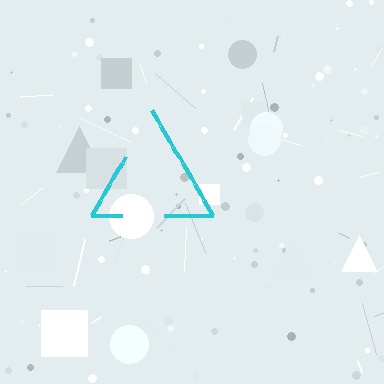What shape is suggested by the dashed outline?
The dashed outline suggests a triangle.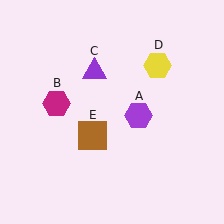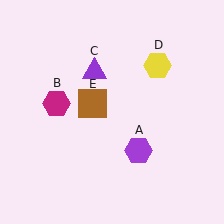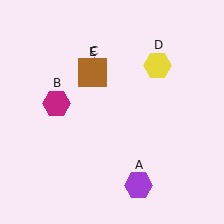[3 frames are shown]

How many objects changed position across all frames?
2 objects changed position: purple hexagon (object A), brown square (object E).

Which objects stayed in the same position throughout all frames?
Magenta hexagon (object B) and purple triangle (object C) and yellow hexagon (object D) remained stationary.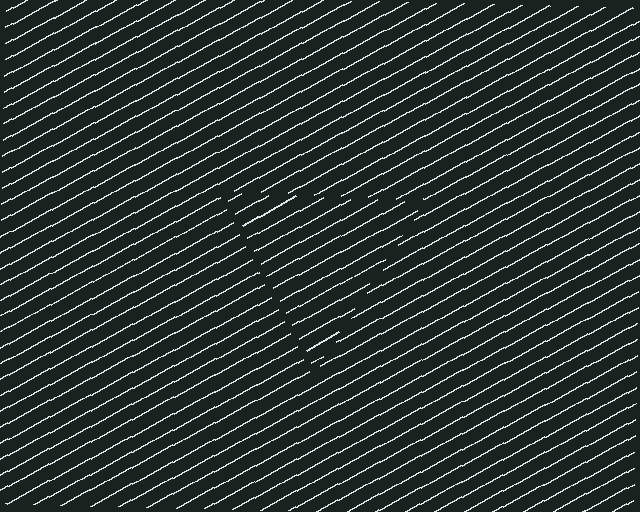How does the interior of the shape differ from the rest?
The interior of the shape contains the same grating, shifted by half a period — the contour is defined by the phase discontinuity where line-ends from the inner and outer gratings abut.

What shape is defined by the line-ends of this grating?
An illusory triangle. The interior of the shape contains the same grating, shifted by half a period — the contour is defined by the phase discontinuity where line-ends from the inner and outer gratings abut.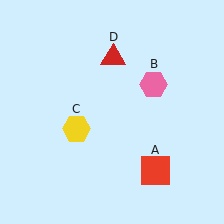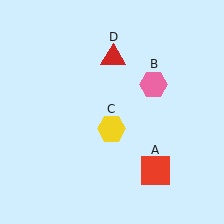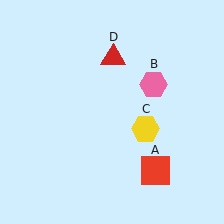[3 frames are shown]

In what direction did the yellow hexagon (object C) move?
The yellow hexagon (object C) moved right.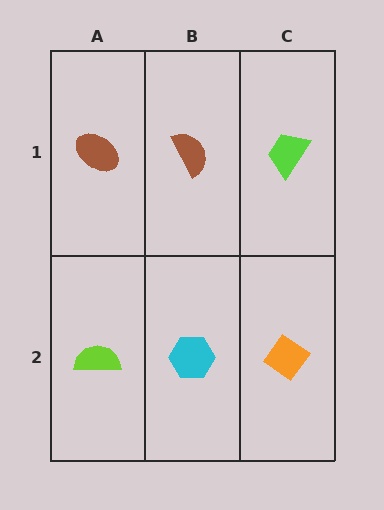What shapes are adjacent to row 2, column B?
A brown semicircle (row 1, column B), a lime semicircle (row 2, column A), an orange diamond (row 2, column C).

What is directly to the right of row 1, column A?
A brown semicircle.